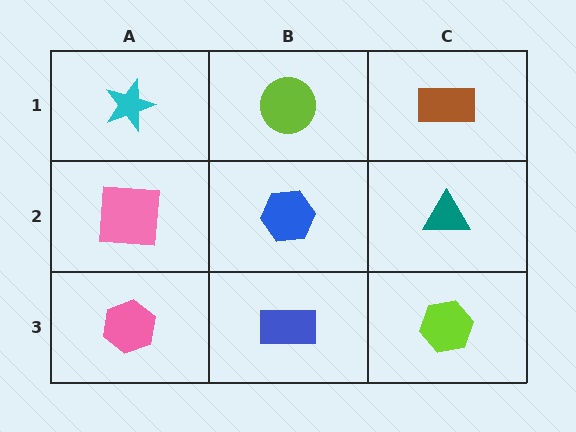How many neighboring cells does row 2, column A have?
3.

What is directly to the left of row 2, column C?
A blue hexagon.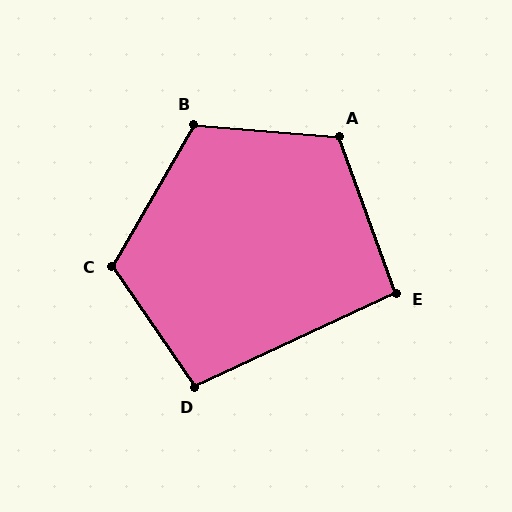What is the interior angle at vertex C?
Approximately 115 degrees (obtuse).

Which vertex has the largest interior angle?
B, at approximately 116 degrees.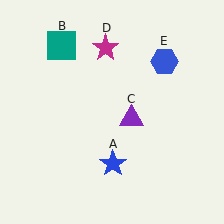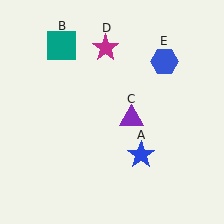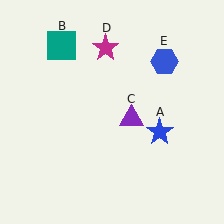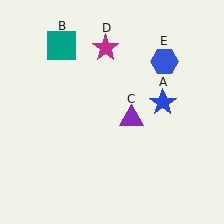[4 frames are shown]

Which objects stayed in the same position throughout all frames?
Teal square (object B) and purple triangle (object C) and magenta star (object D) and blue hexagon (object E) remained stationary.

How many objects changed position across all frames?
1 object changed position: blue star (object A).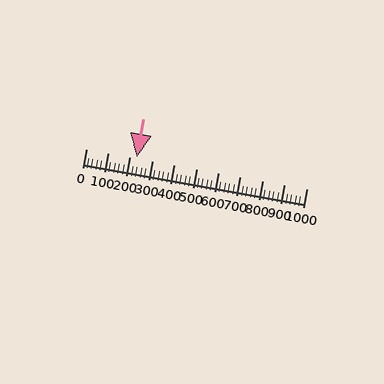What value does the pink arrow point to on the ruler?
The pink arrow points to approximately 230.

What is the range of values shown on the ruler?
The ruler shows values from 0 to 1000.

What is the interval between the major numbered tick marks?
The major tick marks are spaced 100 units apart.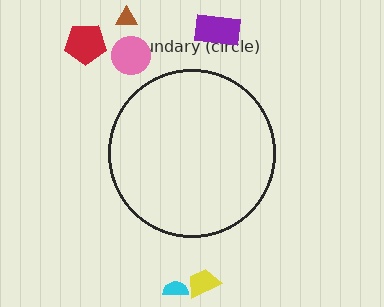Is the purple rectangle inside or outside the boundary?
Outside.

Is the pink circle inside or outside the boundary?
Outside.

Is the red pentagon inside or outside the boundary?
Outside.